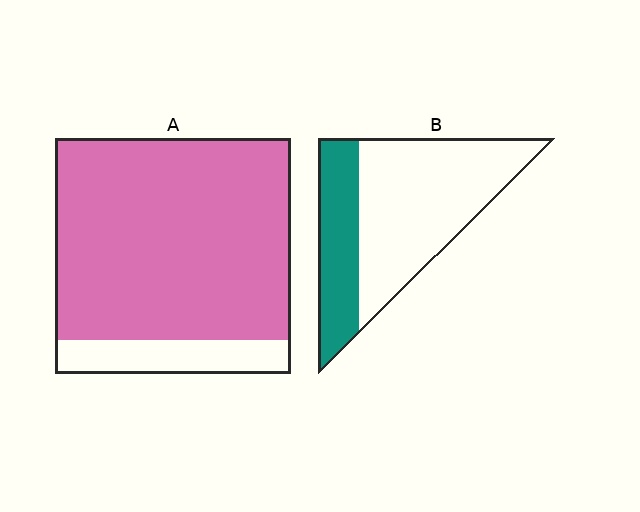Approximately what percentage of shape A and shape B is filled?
A is approximately 85% and B is approximately 30%.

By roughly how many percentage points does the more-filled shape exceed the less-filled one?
By roughly 55 percentage points (A over B).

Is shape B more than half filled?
No.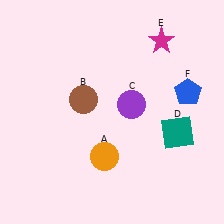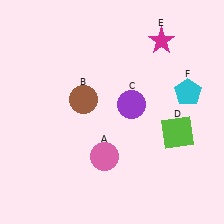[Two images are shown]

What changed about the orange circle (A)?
In Image 1, A is orange. In Image 2, it changed to pink.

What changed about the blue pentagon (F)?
In Image 1, F is blue. In Image 2, it changed to cyan.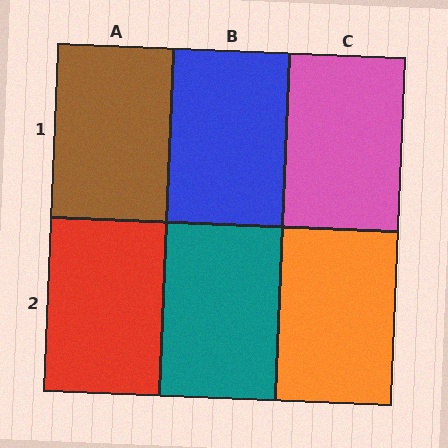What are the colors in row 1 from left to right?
Brown, blue, pink.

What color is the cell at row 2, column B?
Teal.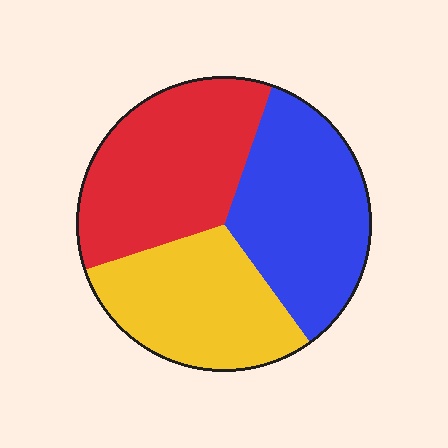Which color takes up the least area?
Yellow, at roughly 30%.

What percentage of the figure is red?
Red covers roughly 35% of the figure.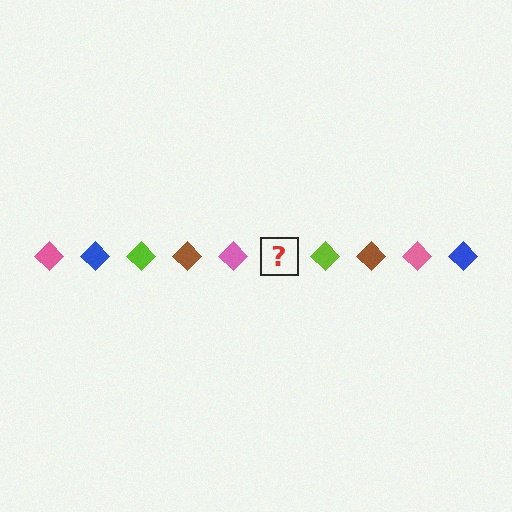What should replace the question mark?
The question mark should be replaced with a blue diamond.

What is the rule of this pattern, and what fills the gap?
The rule is that the pattern cycles through pink, blue, lime, brown diamonds. The gap should be filled with a blue diamond.